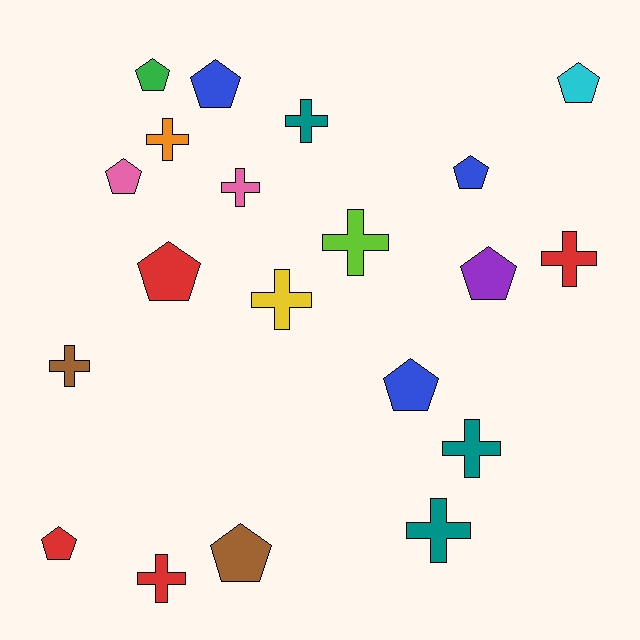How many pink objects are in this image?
There are 2 pink objects.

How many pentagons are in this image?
There are 10 pentagons.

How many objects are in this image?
There are 20 objects.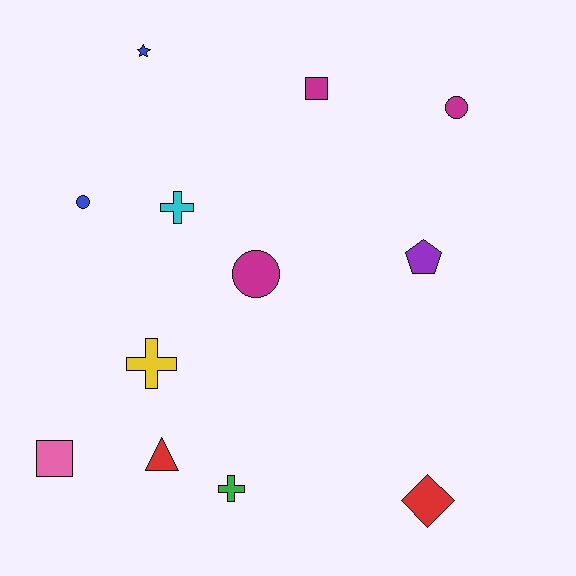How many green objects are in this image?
There is 1 green object.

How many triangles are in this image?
There is 1 triangle.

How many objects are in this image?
There are 12 objects.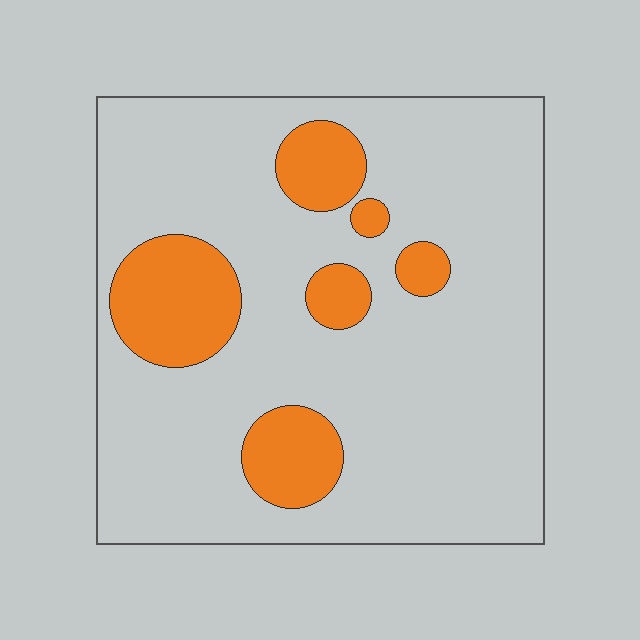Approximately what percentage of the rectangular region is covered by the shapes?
Approximately 20%.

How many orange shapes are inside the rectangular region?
6.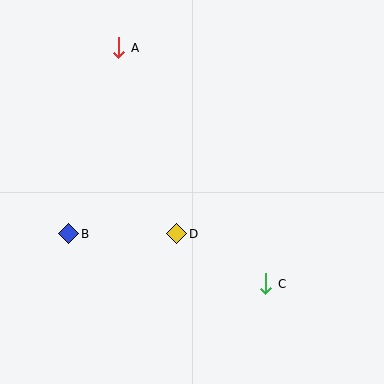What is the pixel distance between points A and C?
The distance between A and C is 278 pixels.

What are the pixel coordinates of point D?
Point D is at (177, 234).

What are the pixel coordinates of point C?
Point C is at (266, 284).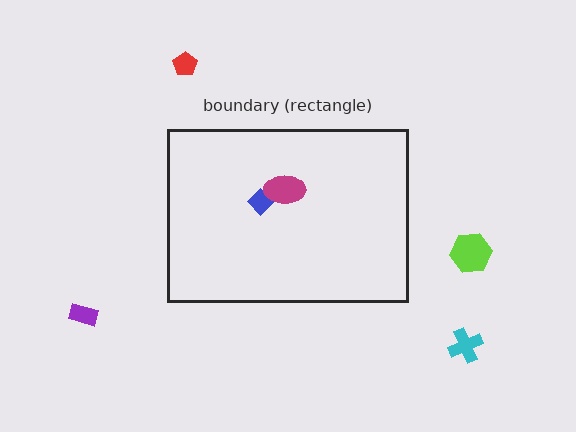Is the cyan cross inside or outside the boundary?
Outside.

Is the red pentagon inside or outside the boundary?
Outside.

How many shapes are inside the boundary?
2 inside, 4 outside.